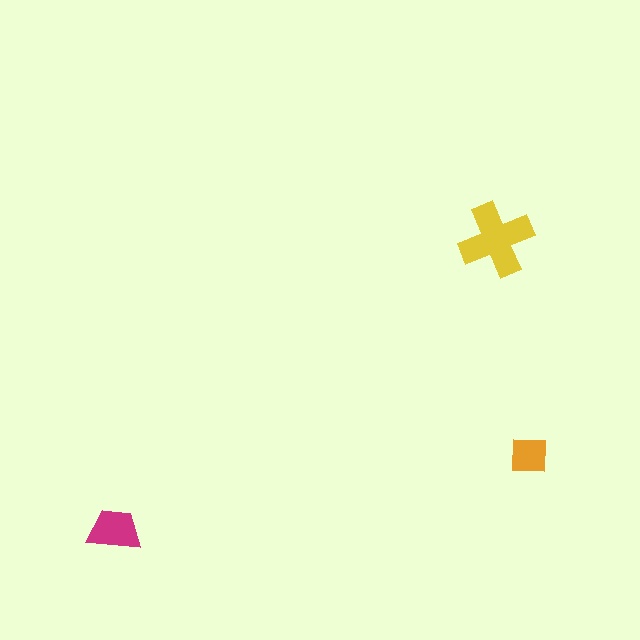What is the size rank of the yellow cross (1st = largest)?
1st.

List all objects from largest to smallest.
The yellow cross, the magenta trapezoid, the orange square.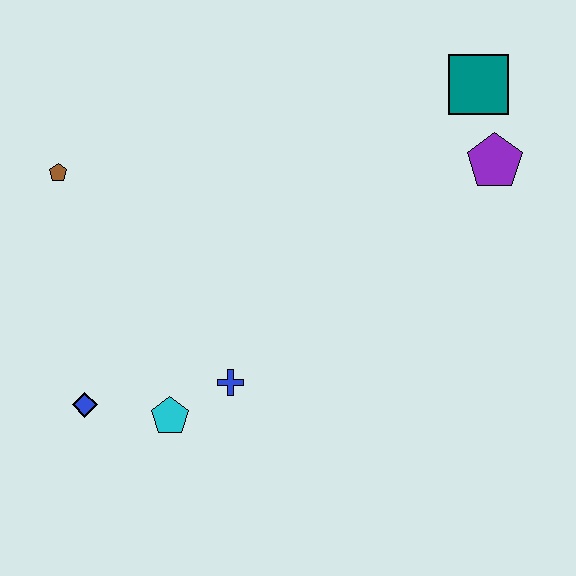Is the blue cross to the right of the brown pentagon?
Yes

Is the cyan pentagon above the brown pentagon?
No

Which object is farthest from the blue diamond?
The teal square is farthest from the blue diamond.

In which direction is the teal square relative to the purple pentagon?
The teal square is above the purple pentagon.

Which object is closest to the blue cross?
The cyan pentagon is closest to the blue cross.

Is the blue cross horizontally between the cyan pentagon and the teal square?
Yes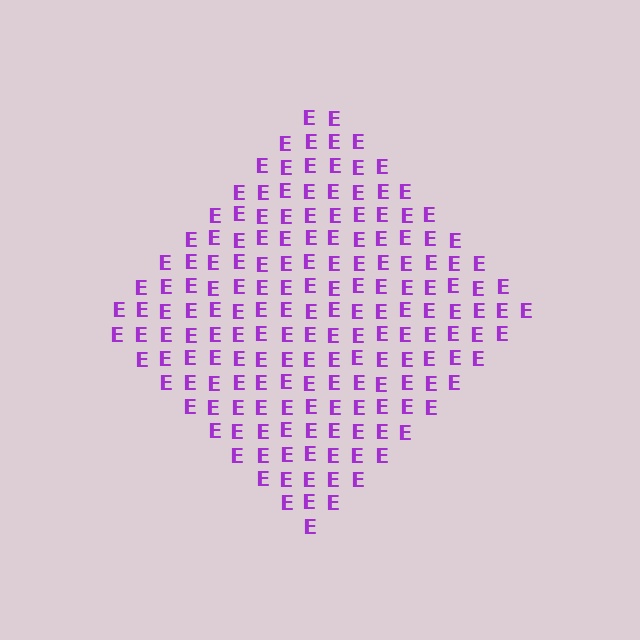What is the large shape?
The large shape is a diamond.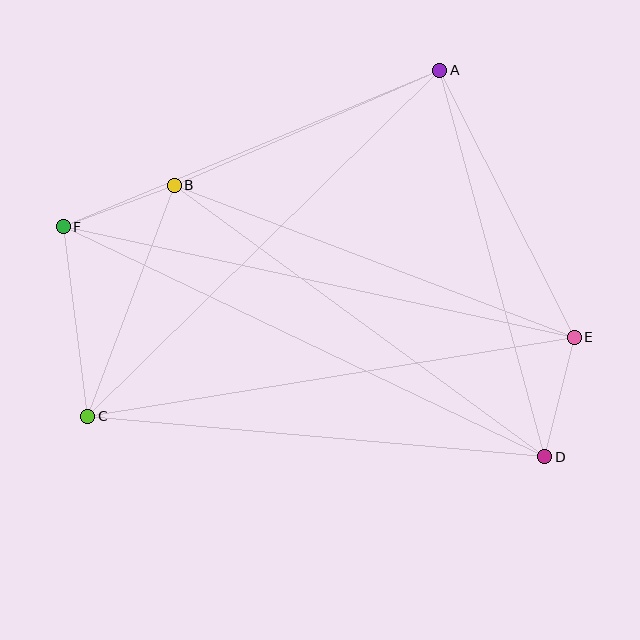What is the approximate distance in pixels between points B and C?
The distance between B and C is approximately 247 pixels.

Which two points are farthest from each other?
Points D and F are farthest from each other.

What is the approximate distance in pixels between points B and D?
The distance between B and D is approximately 460 pixels.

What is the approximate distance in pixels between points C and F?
The distance between C and F is approximately 191 pixels.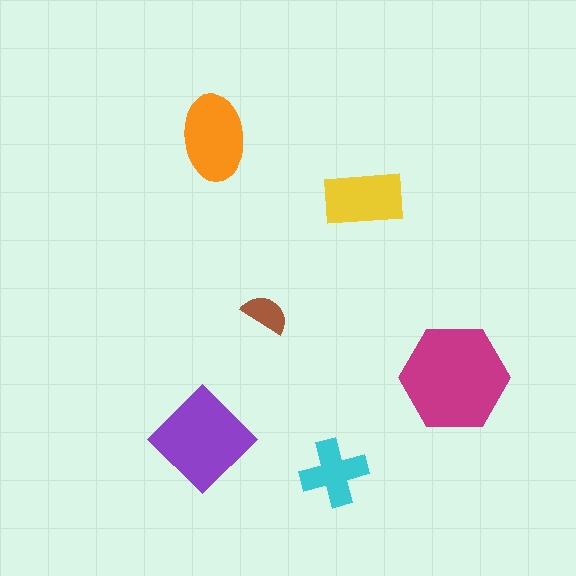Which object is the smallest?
The brown semicircle.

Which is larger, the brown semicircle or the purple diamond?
The purple diamond.